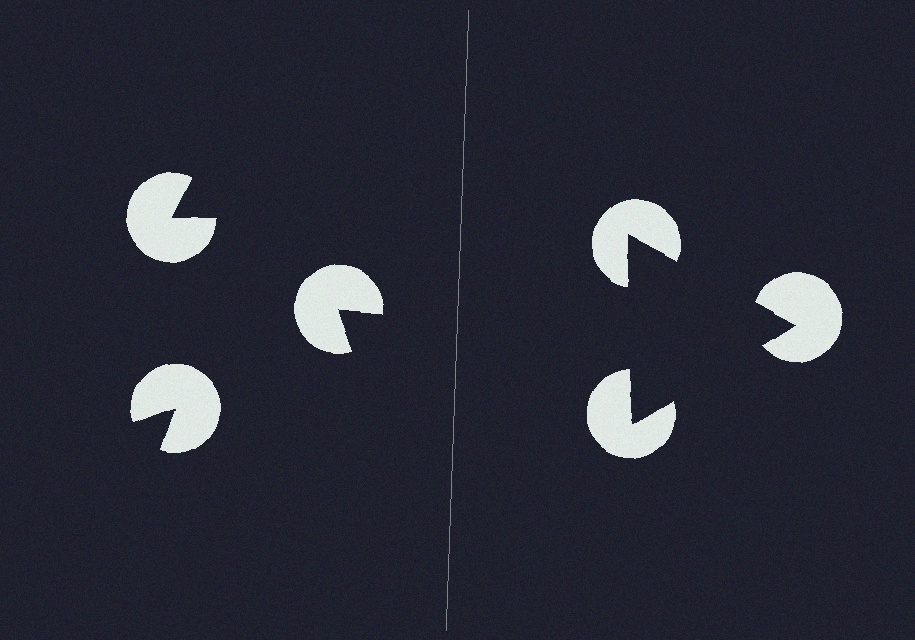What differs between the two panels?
The pac-man discs are positioned identically on both sides; only the wedge orientations differ. On the right they align to a triangle; on the left they are misaligned.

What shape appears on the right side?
An illusory triangle.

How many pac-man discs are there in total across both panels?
6 — 3 on each side.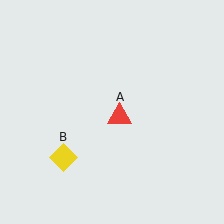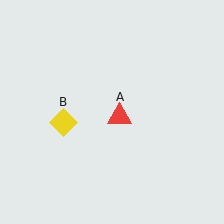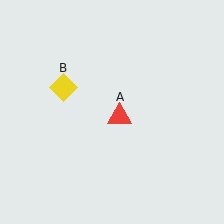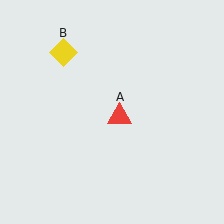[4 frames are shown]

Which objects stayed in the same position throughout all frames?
Red triangle (object A) remained stationary.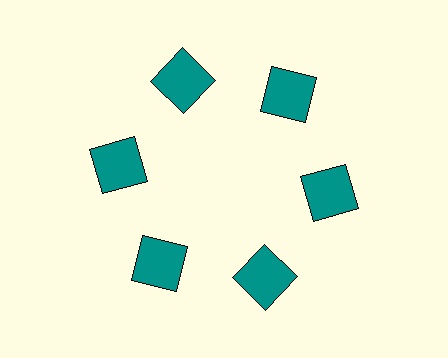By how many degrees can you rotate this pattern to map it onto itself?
The pattern maps onto itself every 60 degrees of rotation.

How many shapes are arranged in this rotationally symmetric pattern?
There are 6 shapes, arranged in 6 groups of 1.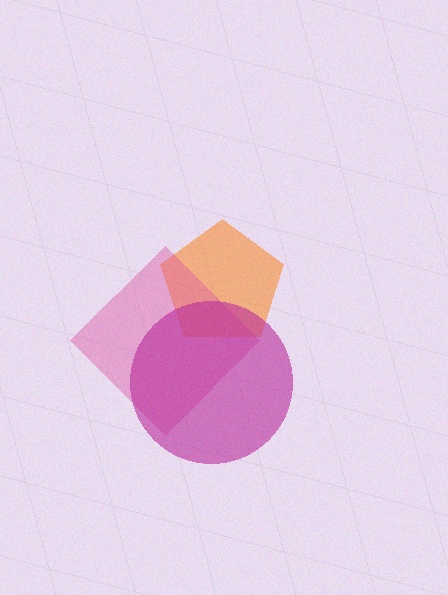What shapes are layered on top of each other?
The layered shapes are: an orange pentagon, a pink diamond, a magenta circle.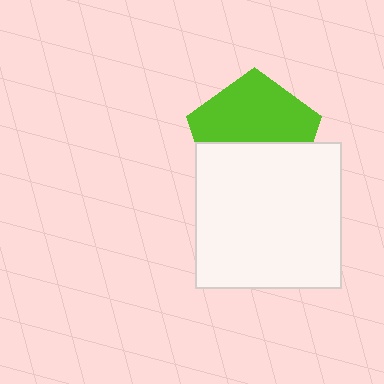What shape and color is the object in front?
The object in front is a white square.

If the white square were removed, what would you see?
You would see the complete lime pentagon.